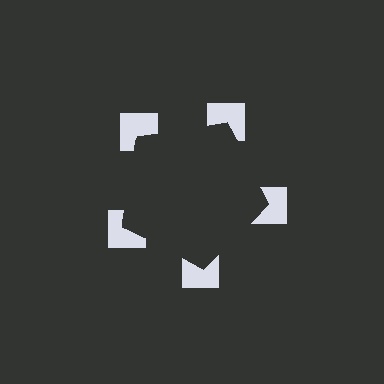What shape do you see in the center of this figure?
An illusory pentagon — its edges are inferred from the aligned wedge cuts in the notched squares, not physically drawn.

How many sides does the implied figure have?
5 sides.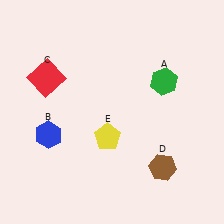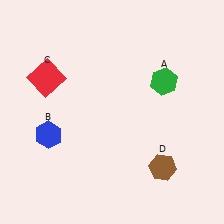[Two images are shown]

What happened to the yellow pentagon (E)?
The yellow pentagon (E) was removed in Image 2. It was in the bottom-left area of Image 1.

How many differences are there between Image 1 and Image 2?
There is 1 difference between the two images.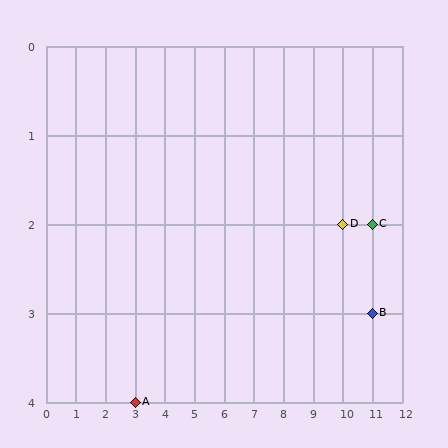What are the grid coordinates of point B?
Point B is at grid coordinates (11, 3).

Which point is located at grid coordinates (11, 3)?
Point B is at (11, 3).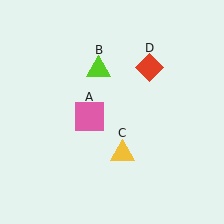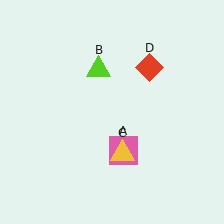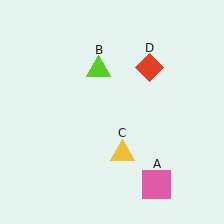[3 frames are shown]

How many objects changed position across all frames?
1 object changed position: pink square (object A).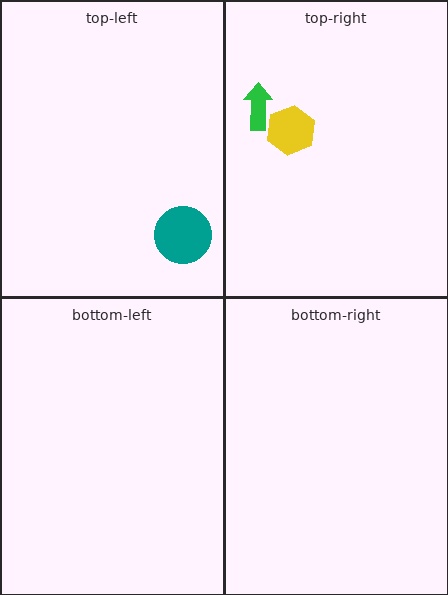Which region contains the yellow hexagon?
The top-right region.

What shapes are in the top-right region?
The green arrow, the yellow hexagon.